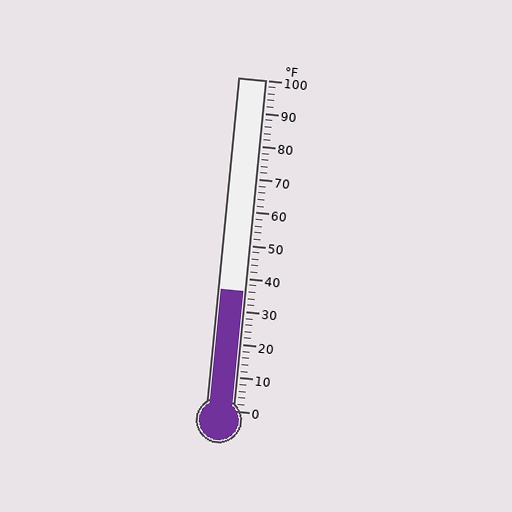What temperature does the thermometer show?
The thermometer shows approximately 36°F.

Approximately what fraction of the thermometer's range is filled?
The thermometer is filled to approximately 35% of its range.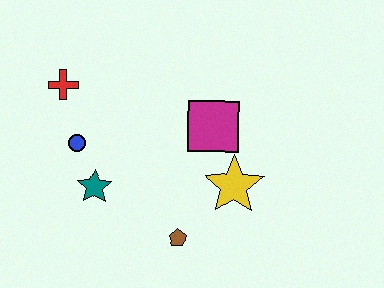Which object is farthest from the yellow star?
The red cross is farthest from the yellow star.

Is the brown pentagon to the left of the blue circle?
No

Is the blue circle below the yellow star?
No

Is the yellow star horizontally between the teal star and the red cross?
No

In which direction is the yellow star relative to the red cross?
The yellow star is to the right of the red cross.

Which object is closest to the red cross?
The blue circle is closest to the red cross.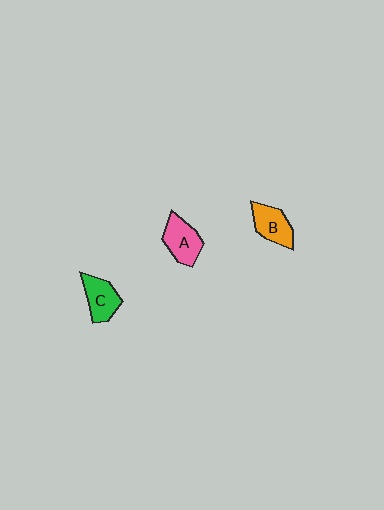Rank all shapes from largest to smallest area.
From largest to smallest: A (pink), C (green), B (orange).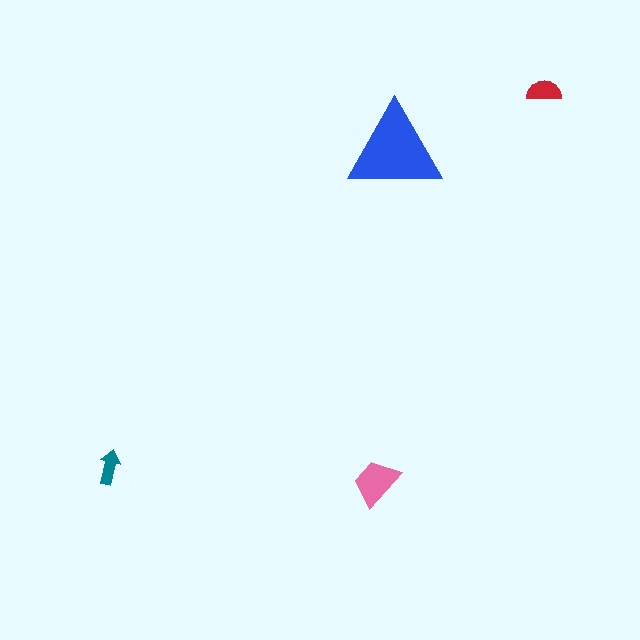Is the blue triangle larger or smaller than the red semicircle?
Larger.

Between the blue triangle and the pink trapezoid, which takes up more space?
The blue triangle.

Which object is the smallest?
The teal arrow.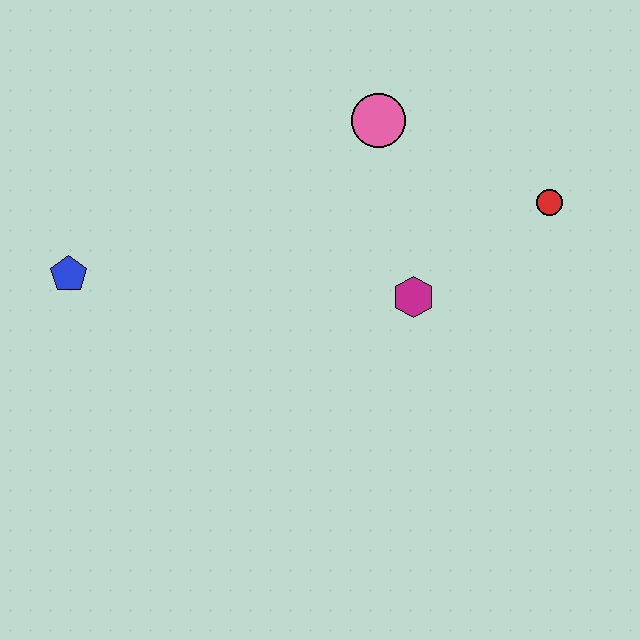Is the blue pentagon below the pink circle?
Yes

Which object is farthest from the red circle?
The blue pentagon is farthest from the red circle.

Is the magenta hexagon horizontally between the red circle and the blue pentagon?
Yes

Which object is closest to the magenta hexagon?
The red circle is closest to the magenta hexagon.